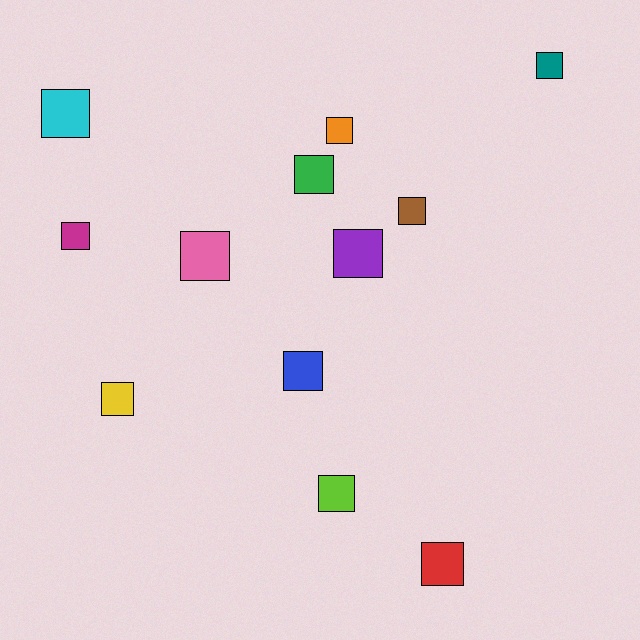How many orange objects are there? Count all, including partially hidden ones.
There is 1 orange object.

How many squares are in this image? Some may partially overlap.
There are 12 squares.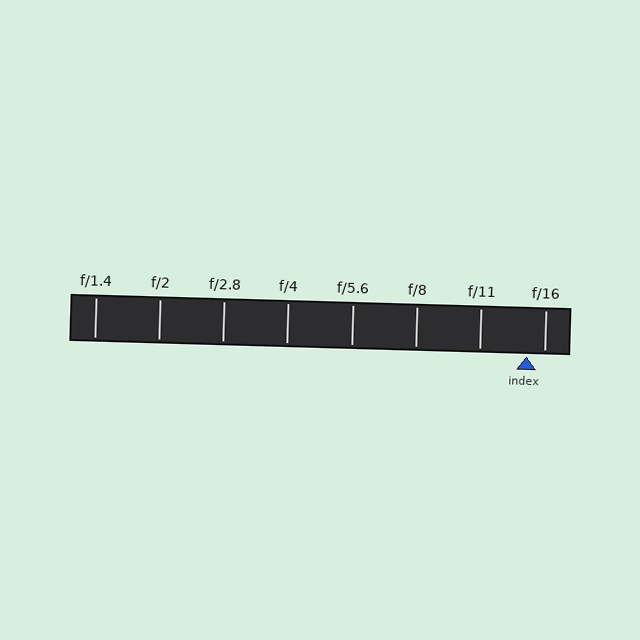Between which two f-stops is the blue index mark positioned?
The index mark is between f/11 and f/16.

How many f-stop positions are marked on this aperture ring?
There are 8 f-stop positions marked.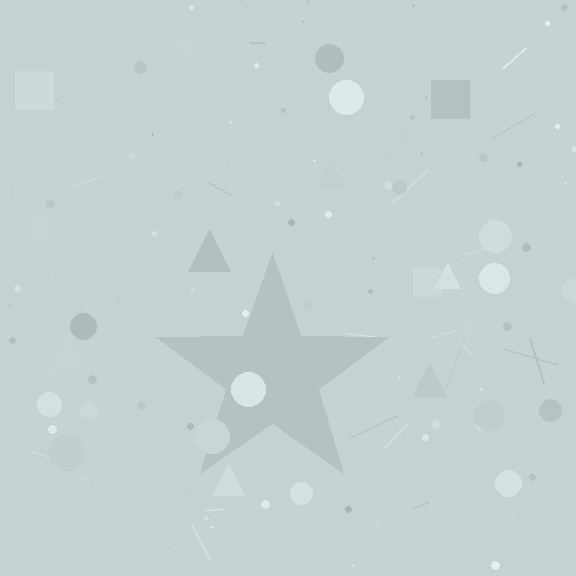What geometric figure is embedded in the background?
A star is embedded in the background.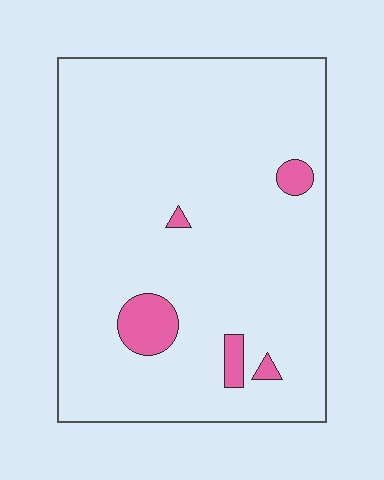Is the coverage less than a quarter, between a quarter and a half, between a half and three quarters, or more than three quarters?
Less than a quarter.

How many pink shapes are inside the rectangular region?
5.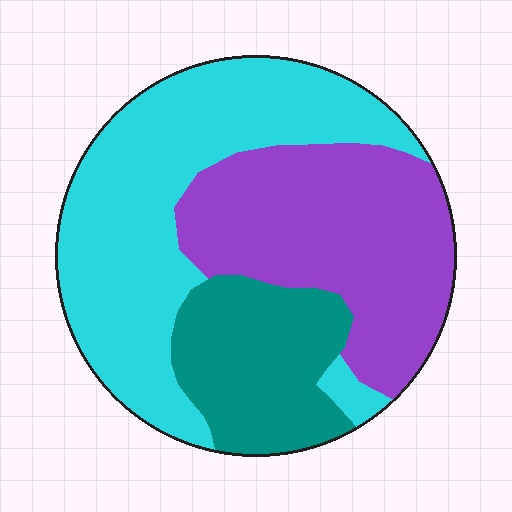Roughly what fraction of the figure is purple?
Purple takes up between a quarter and a half of the figure.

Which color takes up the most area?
Cyan, at roughly 45%.